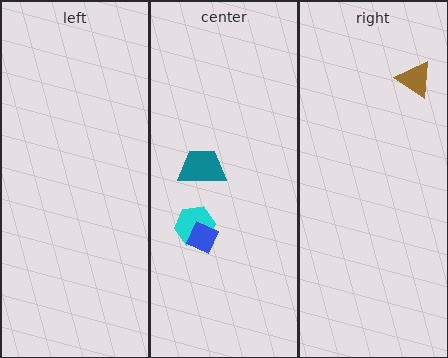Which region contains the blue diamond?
The center region.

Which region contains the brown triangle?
The right region.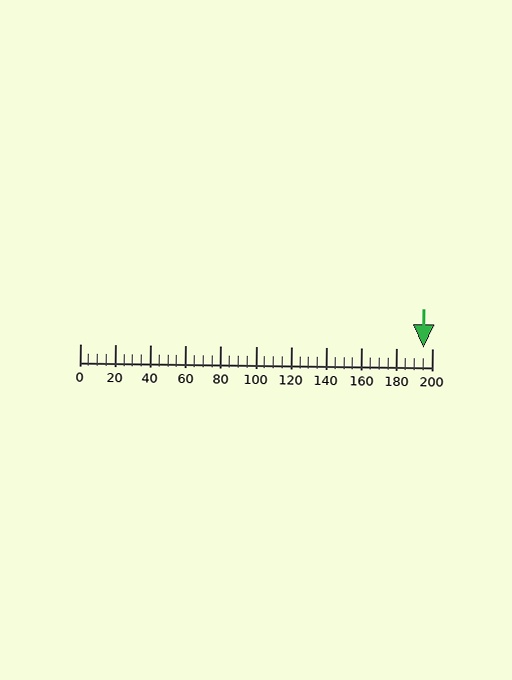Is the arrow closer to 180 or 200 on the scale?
The arrow is closer to 200.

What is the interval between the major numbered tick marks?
The major tick marks are spaced 20 units apart.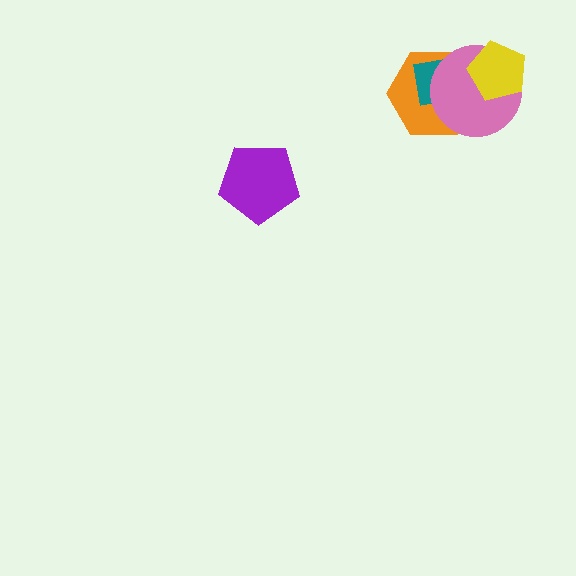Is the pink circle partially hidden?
Yes, it is partially covered by another shape.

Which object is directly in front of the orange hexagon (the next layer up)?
The teal square is directly in front of the orange hexagon.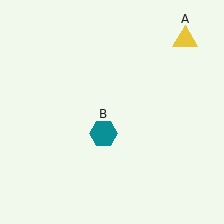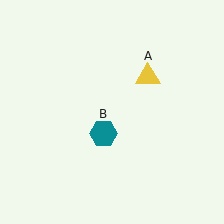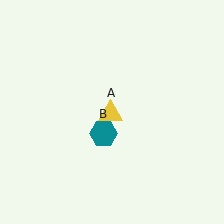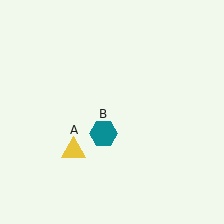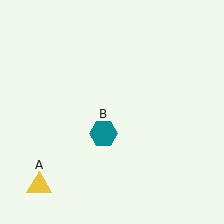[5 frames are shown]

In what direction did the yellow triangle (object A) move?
The yellow triangle (object A) moved down and to the left.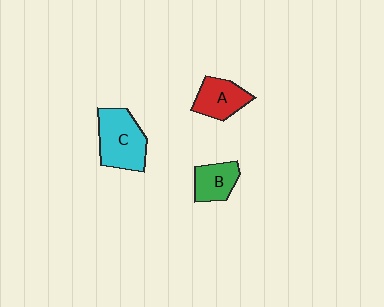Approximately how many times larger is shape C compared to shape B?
Approximately 1.7 times.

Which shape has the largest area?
Shape C (cyan).